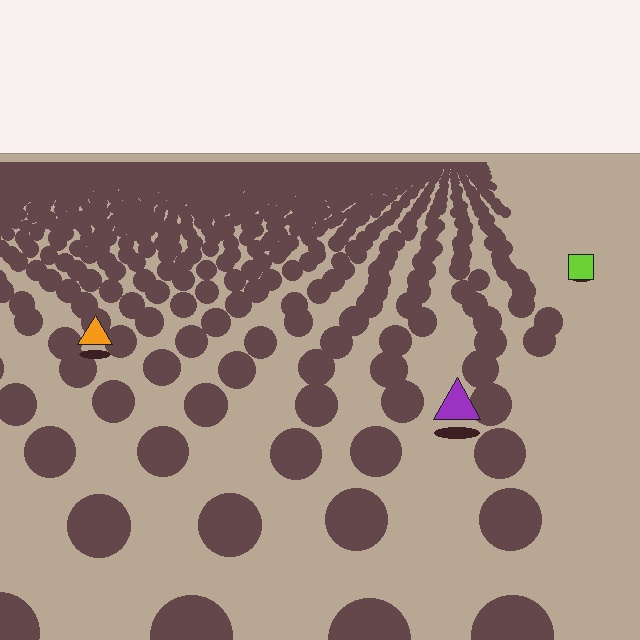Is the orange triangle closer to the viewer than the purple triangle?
No. The purple triangle is closer — you can tell from the texture gradient: the ground texture is coarser near it.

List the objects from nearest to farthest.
From nearest to farthest: the purple triangle, the orange triangle, the lime square.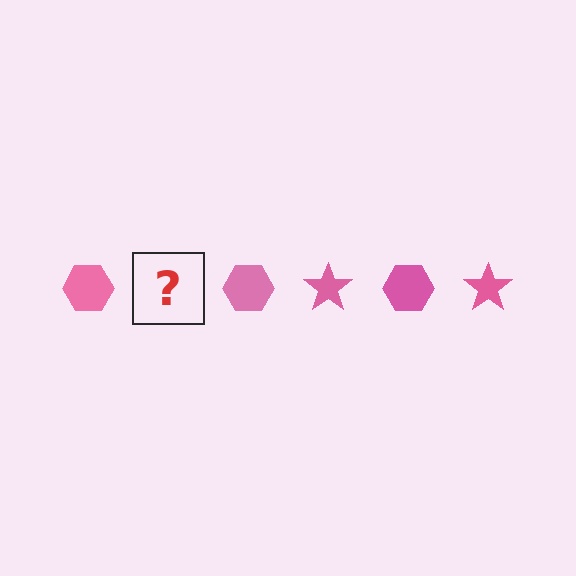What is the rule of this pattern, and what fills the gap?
The rule is that the pattern cycles through hexagon, star shapes in pink. The gap should be filled with a pink star.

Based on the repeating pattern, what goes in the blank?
The blank should be a pink star.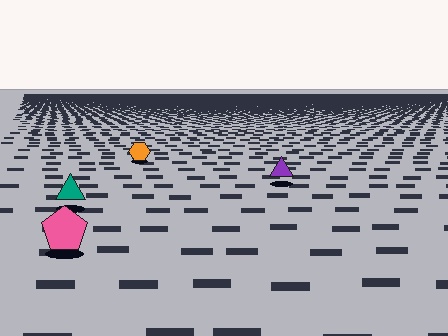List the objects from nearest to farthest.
From nearest to farthest: the pink pentagon, the teal triangle, the purple triangle, the orange hexagon.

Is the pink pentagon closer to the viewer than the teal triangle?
Yes. The pink pentagon is closer — you can tell from the texture gradient: the ground texture is coarser near it.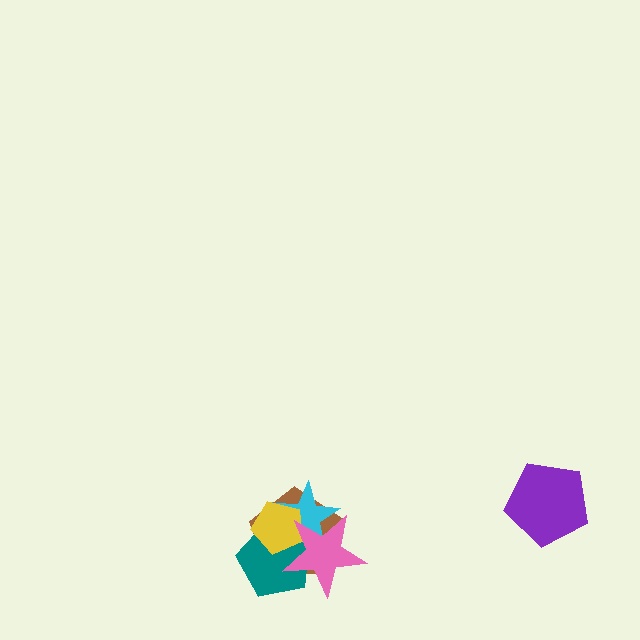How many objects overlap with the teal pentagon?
4 objects overlap with the teal pentagon.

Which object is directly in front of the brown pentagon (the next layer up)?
The cyan star is directly in front of the brown pentagon.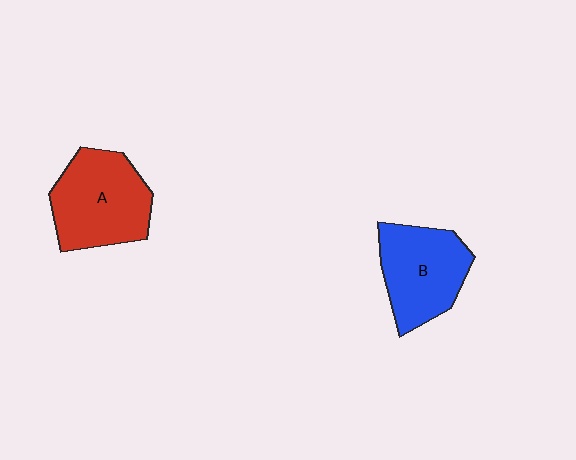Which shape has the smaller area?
Shape B (blue).